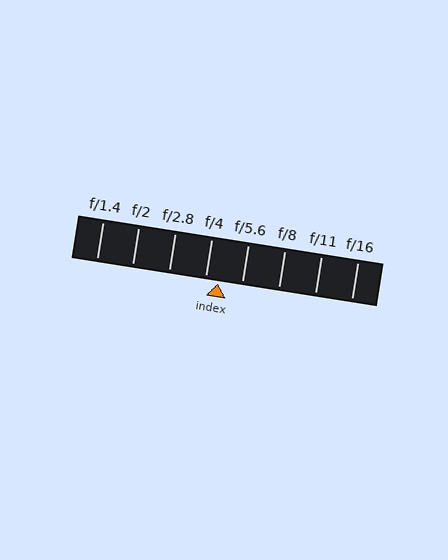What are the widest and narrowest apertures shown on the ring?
The widest aperture shown is f/1.4 and the narrowest is f/16.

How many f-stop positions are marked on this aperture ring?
There are 8 f-stop positions marked.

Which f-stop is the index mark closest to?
The index mark is closest to f/4.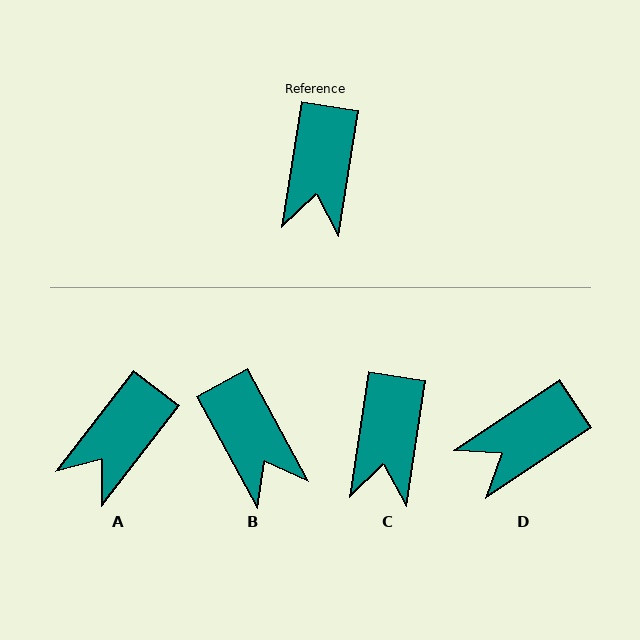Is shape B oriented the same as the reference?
No, it is off by about 38 degrees.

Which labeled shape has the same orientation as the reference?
C.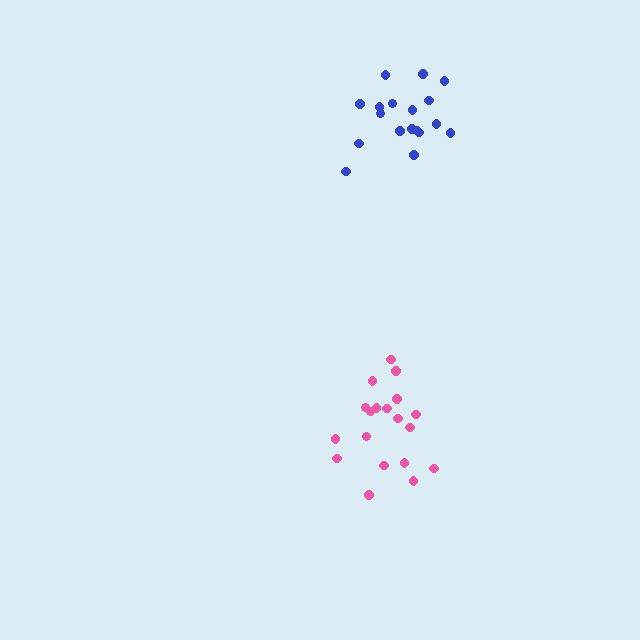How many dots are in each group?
Group 1: 18 dots, Group 2: 19 dots (37 total).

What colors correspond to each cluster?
The clusters are colored: blue, pink.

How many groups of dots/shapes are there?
There are 2 groups.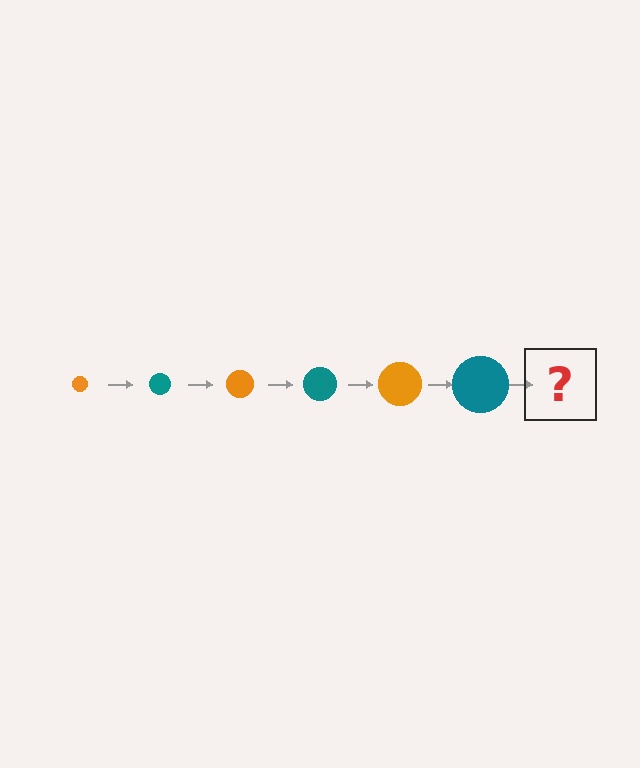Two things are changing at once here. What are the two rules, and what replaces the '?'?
The two rules are that the circle grows larger each step and the color cycles through orange and teal. The '?' should be an orange circle, larger than the previous one.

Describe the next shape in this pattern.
It should be an orange circle, larger than the previous one.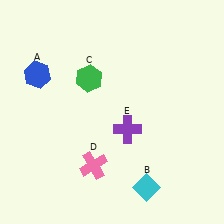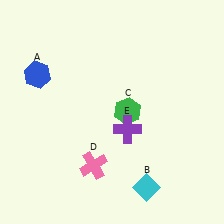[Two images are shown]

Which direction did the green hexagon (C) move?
The green hexagon (C) moved right.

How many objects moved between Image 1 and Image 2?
1 object moved between the two images.